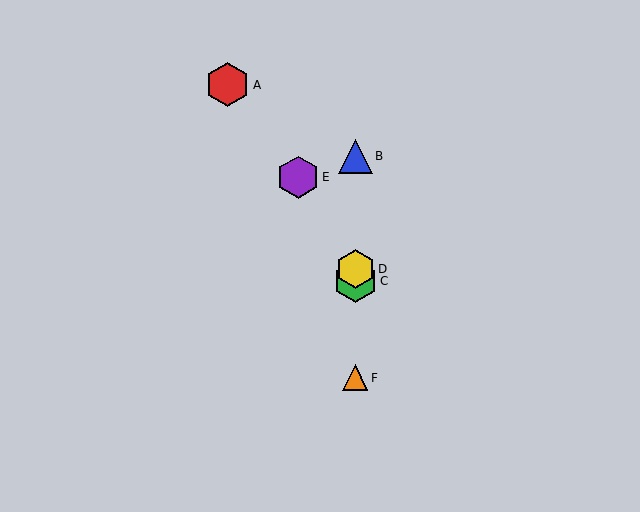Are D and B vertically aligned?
Yes, both are at x≈355.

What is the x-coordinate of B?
Object B is at x≈355.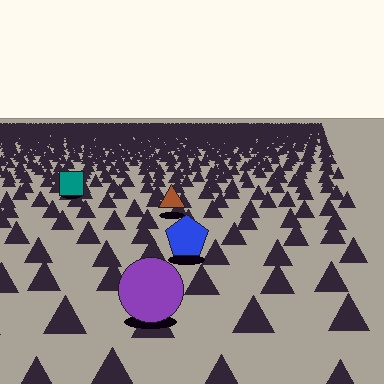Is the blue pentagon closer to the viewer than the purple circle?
No. The purple circle is closer — you can tell from the texture gradient: the ground texture is coarser near it.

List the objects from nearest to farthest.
From nearest to farthest: the purple circle, the blue pentagon, the brown triangle, the teal square.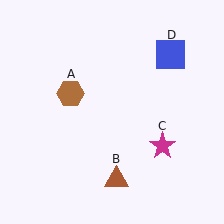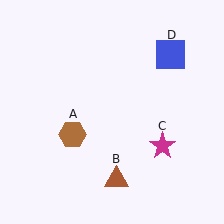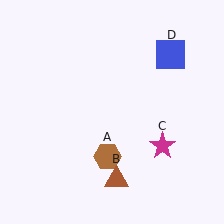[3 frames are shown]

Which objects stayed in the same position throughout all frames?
Brown triangle (object B) and magenta star (object C) and blue square (object D) remained stationary.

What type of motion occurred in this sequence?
The brown hexagon (object A) rotated counterclockwise around the center of the scene.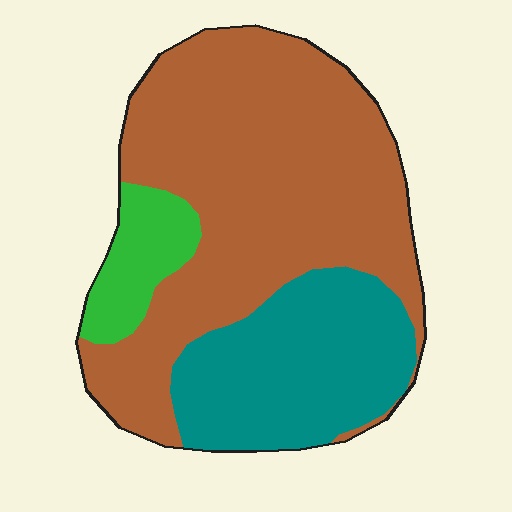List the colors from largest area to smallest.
From largest to smallest: brown, teal, green.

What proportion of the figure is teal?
Teal takes up about one quarter (1/4) of the figure.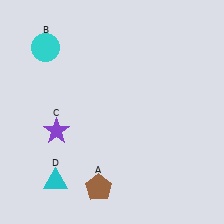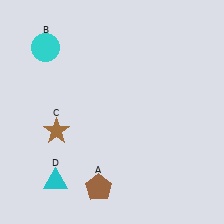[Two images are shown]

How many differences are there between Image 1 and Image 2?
There is 1 difference between the two images.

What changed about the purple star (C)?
In Image 1, C is purple. In Image 2, it changed to brown.